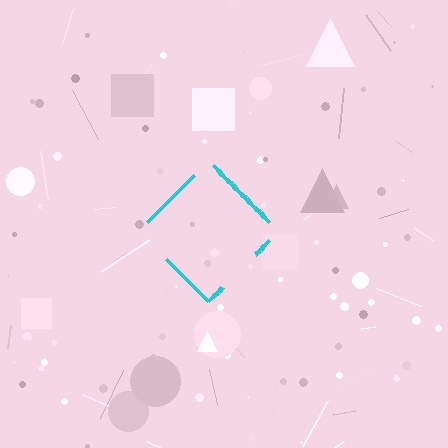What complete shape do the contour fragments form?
The contour fragments form a diamond.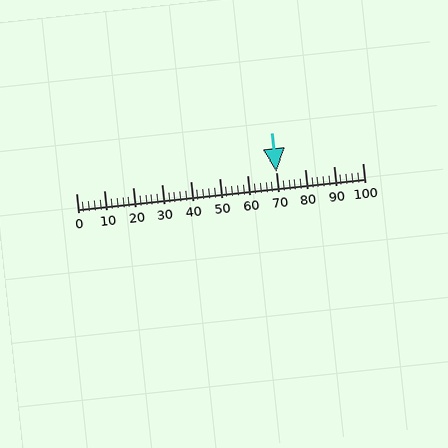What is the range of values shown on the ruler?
The ruler shows values from 0 to 100.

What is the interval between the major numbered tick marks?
The major tick marks are spaced 10 units apart.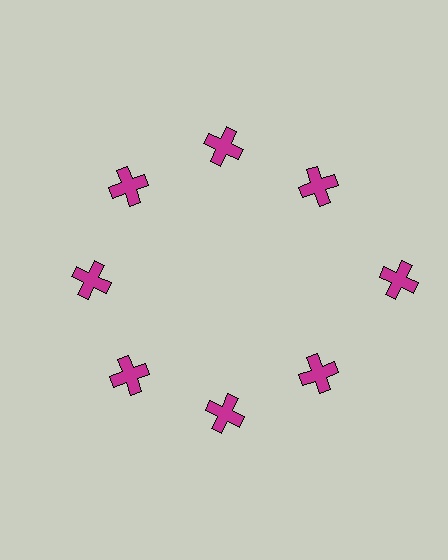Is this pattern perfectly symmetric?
No. The 8 magenta crosses are arranged in a ring, but one element near the 3 o'clock position is pushed outward from the center, breaking the 8-fold rotational symmetry.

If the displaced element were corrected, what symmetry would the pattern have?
It would have 8-fold rotational symmetry — the pattern would map onto itself every 45 degrees.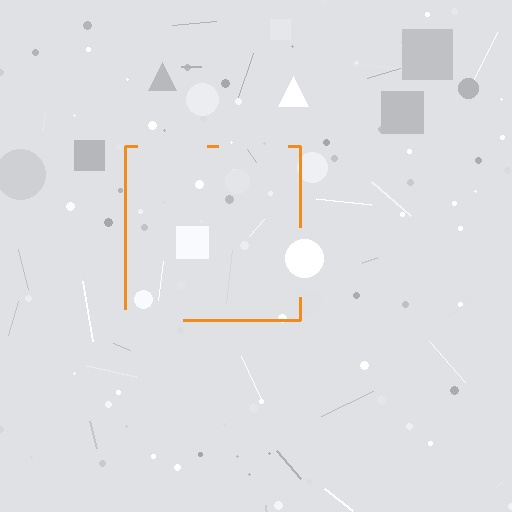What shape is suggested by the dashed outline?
The dashed outline suggests a square.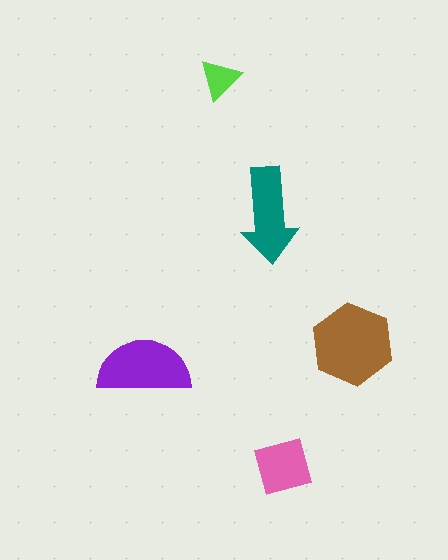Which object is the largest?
The brown hexagon.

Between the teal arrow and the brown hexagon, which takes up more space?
The brown hexagon.